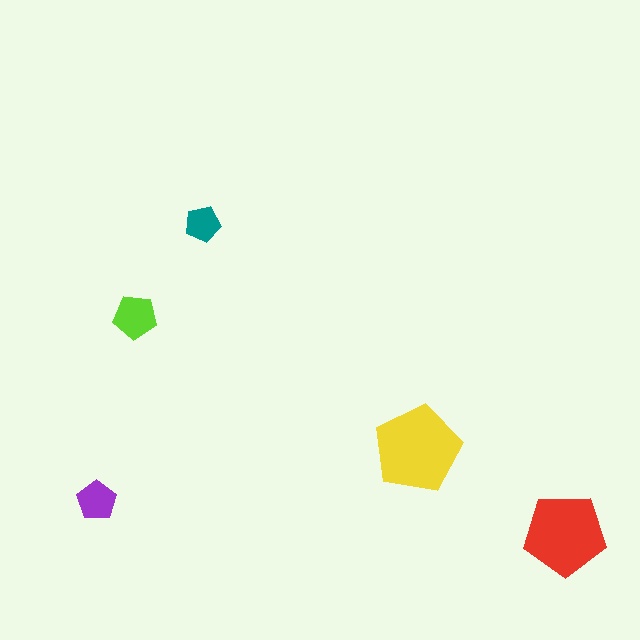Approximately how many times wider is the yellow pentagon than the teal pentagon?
About 2.5 times wider.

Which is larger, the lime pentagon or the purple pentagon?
The lime one.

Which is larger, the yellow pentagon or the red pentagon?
The yellow one.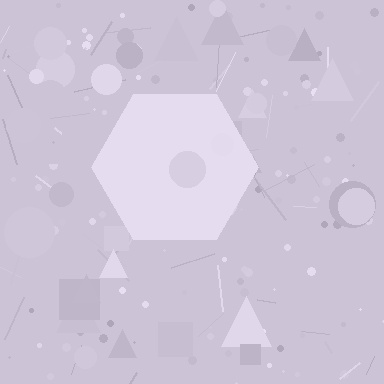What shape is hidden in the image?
A hexagon is hidden in the image.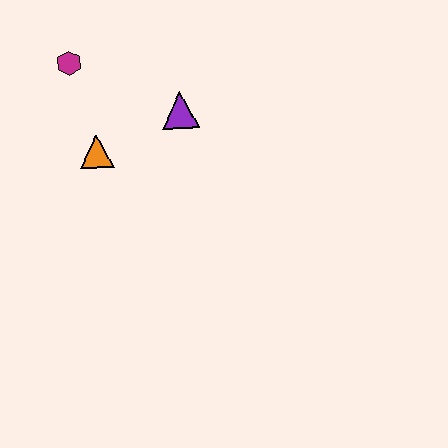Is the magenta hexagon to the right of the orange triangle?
No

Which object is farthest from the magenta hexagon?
The purple triangle is farthest from the magenta hexagon.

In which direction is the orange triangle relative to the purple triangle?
The orange triangle is to the left of the purple triangle.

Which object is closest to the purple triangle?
The orange triangle is closest to the purple triangle.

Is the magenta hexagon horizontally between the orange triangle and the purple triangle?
No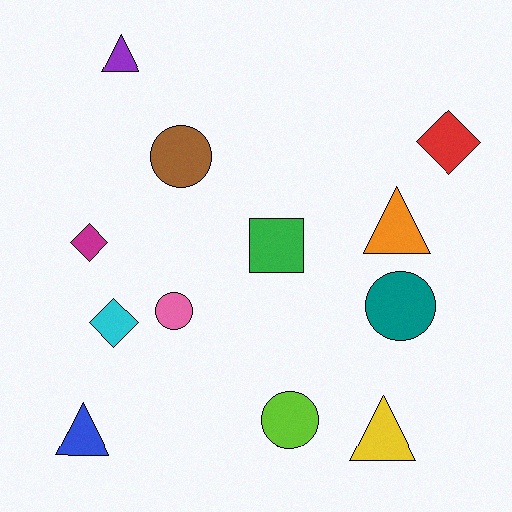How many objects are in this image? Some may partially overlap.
There are 12 objects.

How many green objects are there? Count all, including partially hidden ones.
There is 1 green object.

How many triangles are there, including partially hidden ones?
There are 4 triangles.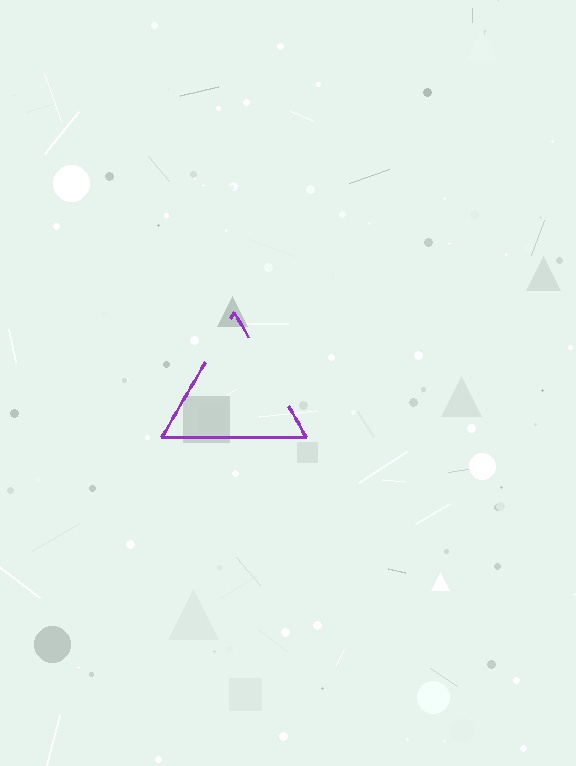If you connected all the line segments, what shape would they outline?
They would outline a triangle.